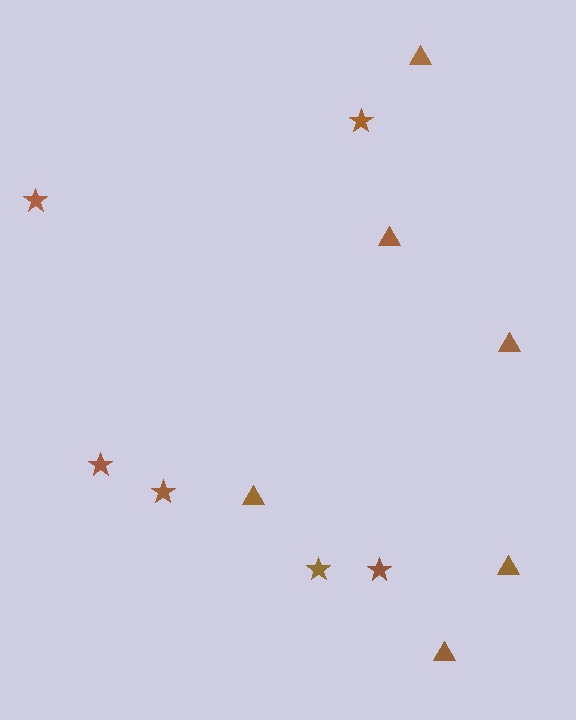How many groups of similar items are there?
There are 2 groups: one group of stars (6) and one group of triangles (6).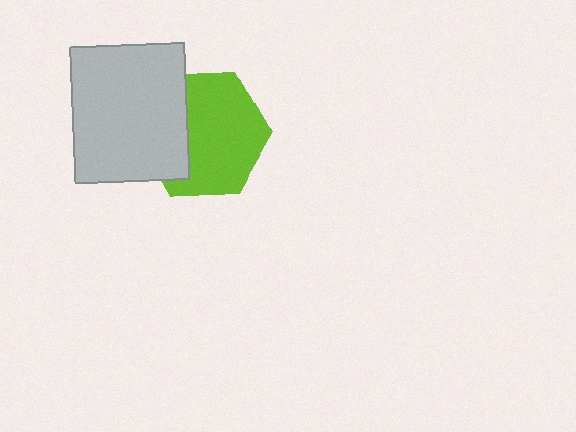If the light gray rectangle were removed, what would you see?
You would see the complete lime hexagon.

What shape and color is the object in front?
The object in front is a light gray rectangle.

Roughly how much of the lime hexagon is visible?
Most of it is visible (roughly 67%).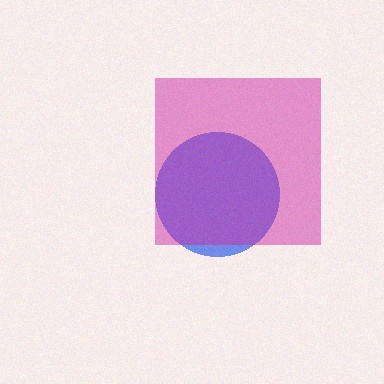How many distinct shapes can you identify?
There are 2 distinct shapes: a blue circle, a magenta square.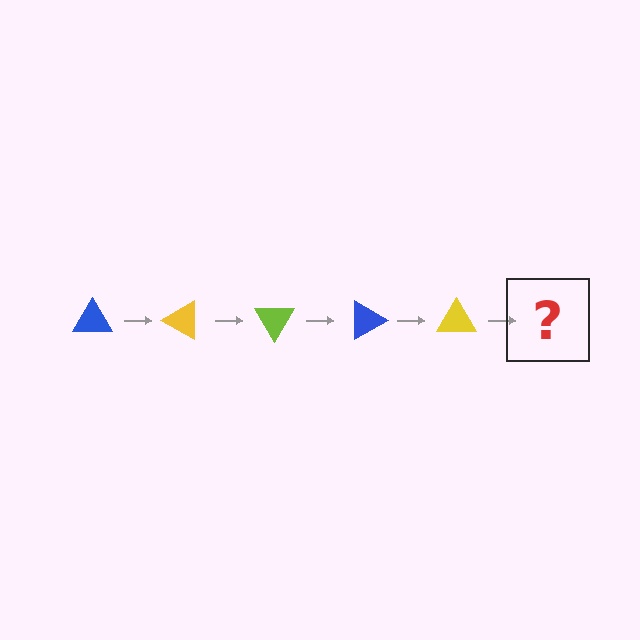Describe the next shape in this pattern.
It should be a lime triangle, rotated 150 degrees from the start.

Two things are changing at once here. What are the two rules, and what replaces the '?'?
The two rules are that it rotates 30 degrees each step and the color cycles through blue, yellow, and lime. The '?' should be a lime triangle, rotated 150 degrees from the start.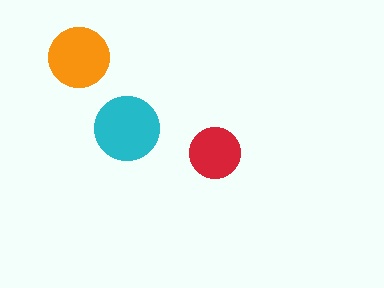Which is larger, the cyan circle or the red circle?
The cyan one.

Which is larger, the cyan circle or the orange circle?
The cyan one.